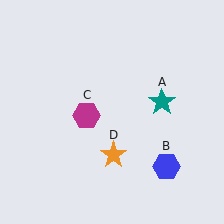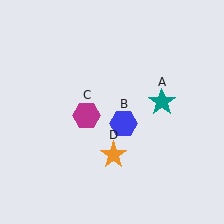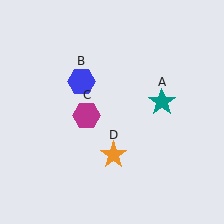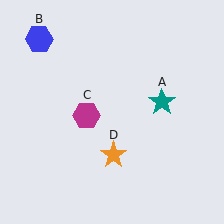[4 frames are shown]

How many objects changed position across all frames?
1 object changed position: blue hexagon (object B).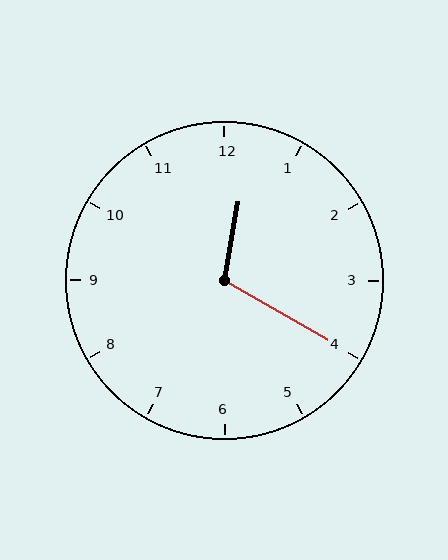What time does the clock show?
12:20.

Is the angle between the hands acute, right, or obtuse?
It is obtuse.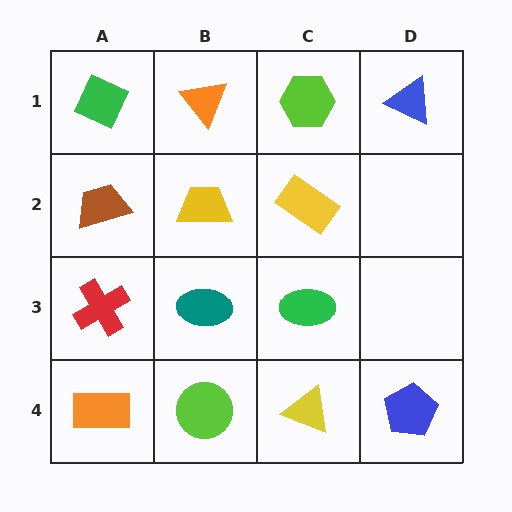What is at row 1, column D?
A blue triangle.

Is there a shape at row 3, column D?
No, that cell is empty.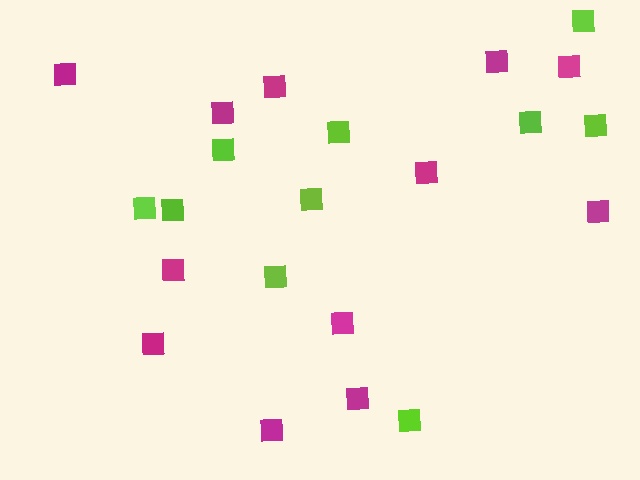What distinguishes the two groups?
There are 2 groups: one group of lime squares (10) and one group of magenta squares (12).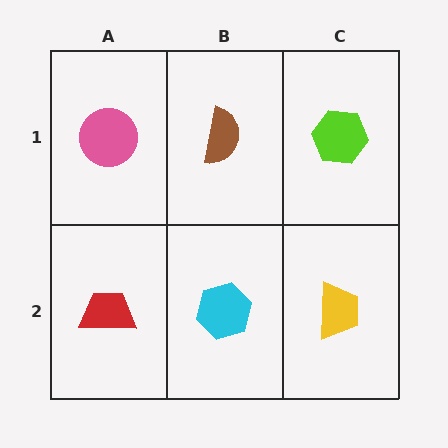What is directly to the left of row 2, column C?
A cyan hexagon.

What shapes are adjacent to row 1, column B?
A cyan hexagon (row 2, column B), a pink circle (row 1, column A), a lime hexagon (row 1, column C).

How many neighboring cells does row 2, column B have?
3.